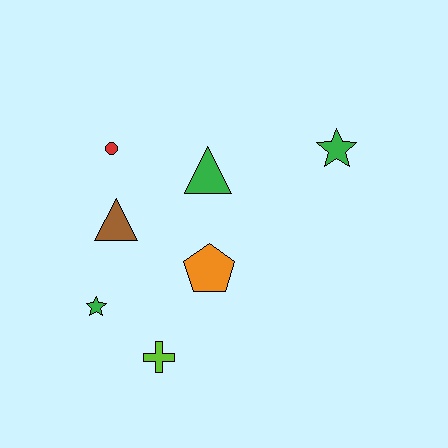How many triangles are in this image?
There are 2 triangles.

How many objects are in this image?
There are 7 objects.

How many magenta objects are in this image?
There are no magenta objects.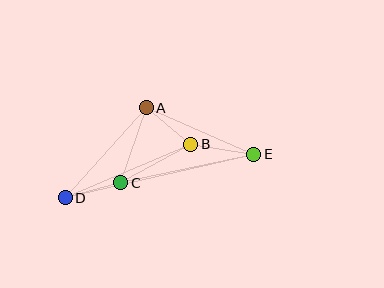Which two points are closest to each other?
Points C and D are closest to each other.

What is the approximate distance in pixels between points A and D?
The distance between A and D is approximately 121 pixels.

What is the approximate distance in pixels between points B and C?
The distance between B and C is approximately 80 pixels.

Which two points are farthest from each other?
Points D and E are farthest from each other.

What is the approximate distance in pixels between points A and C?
The distance between A and C is approximately 79 pixels.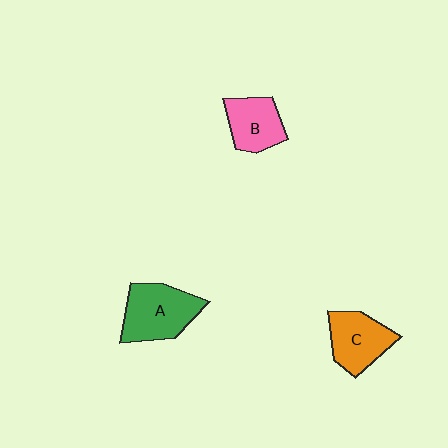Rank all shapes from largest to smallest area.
From largest to smallest: A (green), C (orange), B (pink).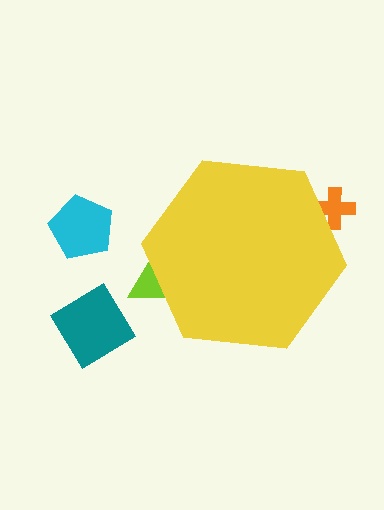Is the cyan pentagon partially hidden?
No, the cyan pentagon is fully visible.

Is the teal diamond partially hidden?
No, the teal diamond is fully visible.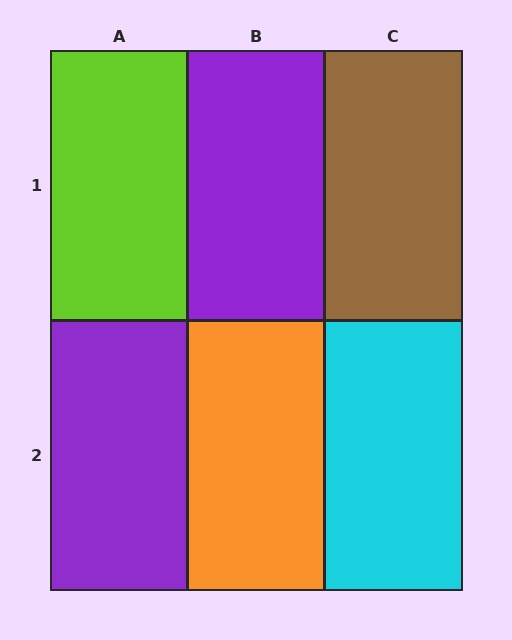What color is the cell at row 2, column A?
Purple.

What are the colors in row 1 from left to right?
Lime, purple, brown.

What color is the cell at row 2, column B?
Orange.